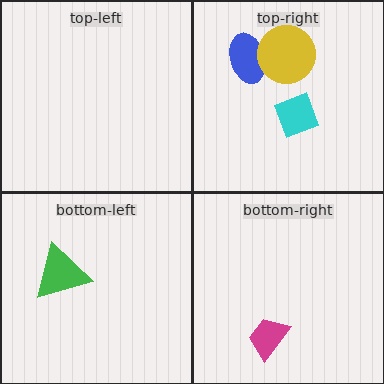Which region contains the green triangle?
The bottom-left region.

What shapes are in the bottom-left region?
The green triangle.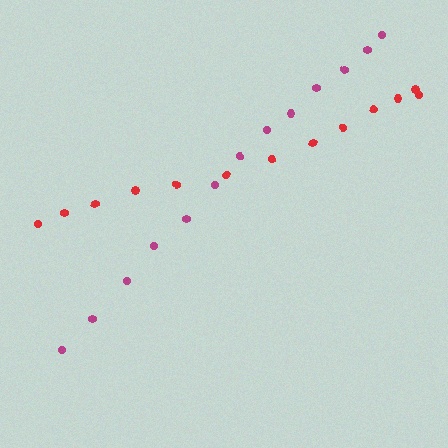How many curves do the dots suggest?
There are 2 distinct paths.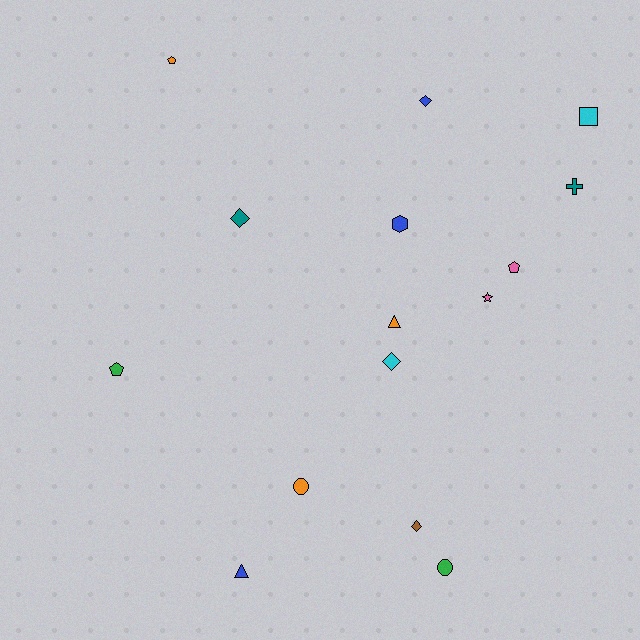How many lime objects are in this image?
There are no lime objects.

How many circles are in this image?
There are 2 circles.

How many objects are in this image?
There are 15 objects.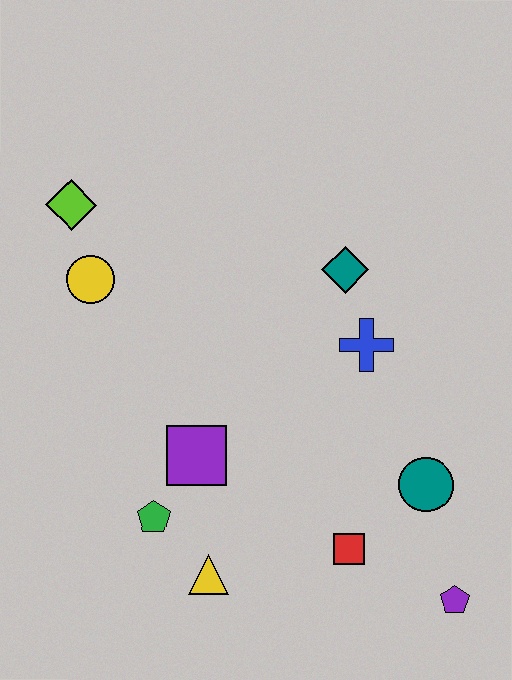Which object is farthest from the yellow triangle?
The lime diamond is farthest from the yellow triangle.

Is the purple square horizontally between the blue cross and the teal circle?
No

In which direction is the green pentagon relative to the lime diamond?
The green pentagon is below the lime diamond.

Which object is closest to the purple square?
The green pentagon is closest to the purple square.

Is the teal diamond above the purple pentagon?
Yes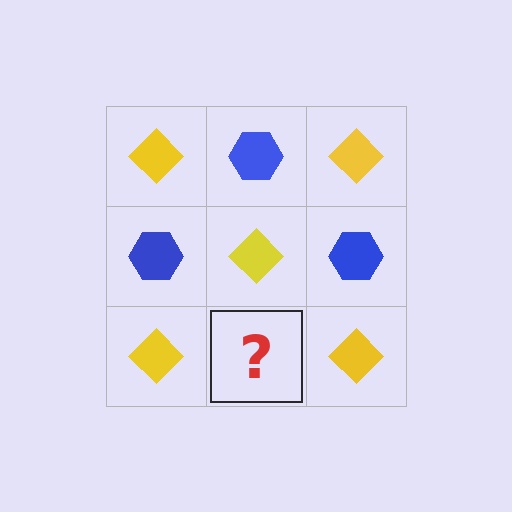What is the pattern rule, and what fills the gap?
The rule is that it alternates yellow diamond and blue hexagon in a checkerboard pattern. The gap should be filled with a blue hexagon.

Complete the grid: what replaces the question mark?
The question mark should be replaced with a blue hexagon.